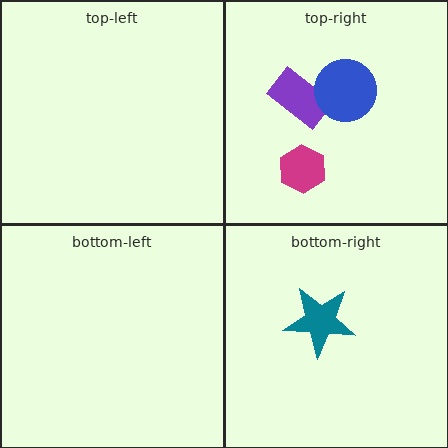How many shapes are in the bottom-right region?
1.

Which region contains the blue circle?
The top-right region.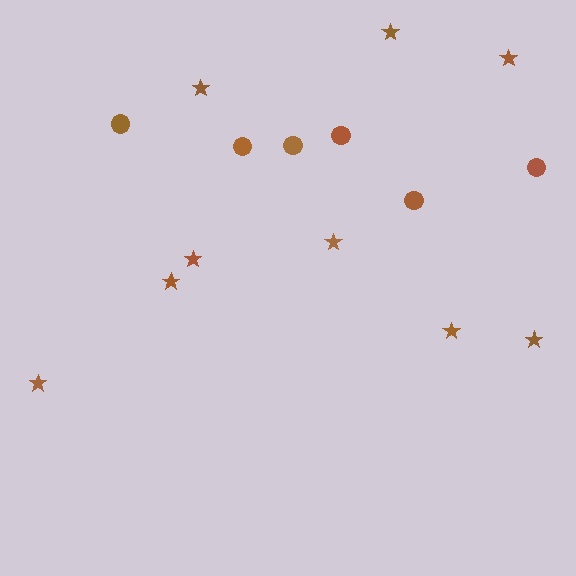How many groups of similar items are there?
There are 2 groups: one group of stars (9) and one group of circles (6).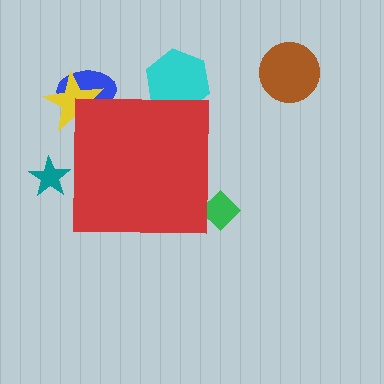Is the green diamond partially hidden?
Yes, the green diamond is partially hidden behind the red square.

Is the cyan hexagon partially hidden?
Yes, the cyan hexagon is partially hidden behind the red square.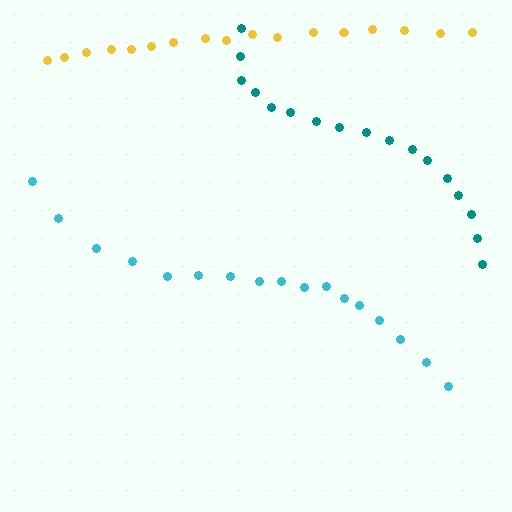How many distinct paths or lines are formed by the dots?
There are 3 distinct paths.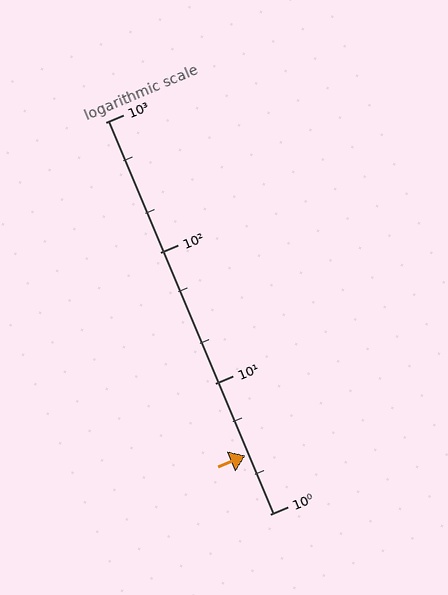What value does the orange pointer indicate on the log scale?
The pointer indicates approximately 2.8.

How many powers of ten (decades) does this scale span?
The scale spans 3 decades, from 1 to 1000.